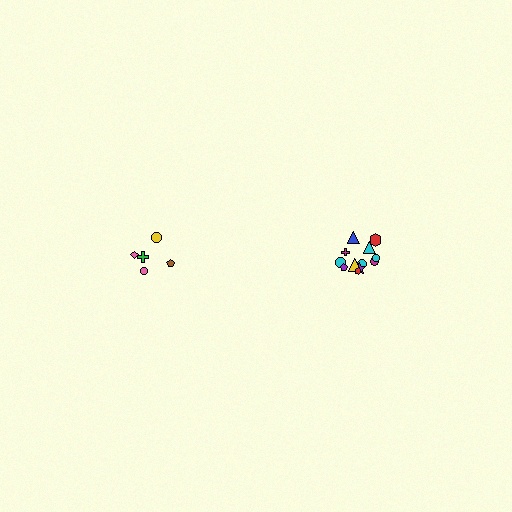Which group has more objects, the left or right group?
The right group.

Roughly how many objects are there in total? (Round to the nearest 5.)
Roughly 15 objects in total.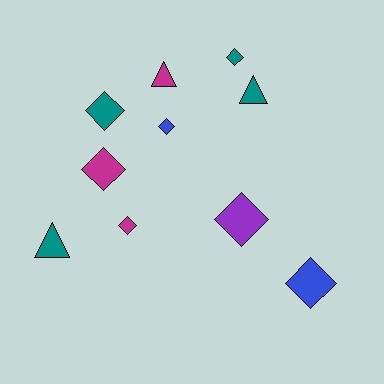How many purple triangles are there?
There are no purple triangles.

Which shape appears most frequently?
Diamond, with 7 objects.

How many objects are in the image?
There are 10 objects.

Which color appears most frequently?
Teal, with 4 objects.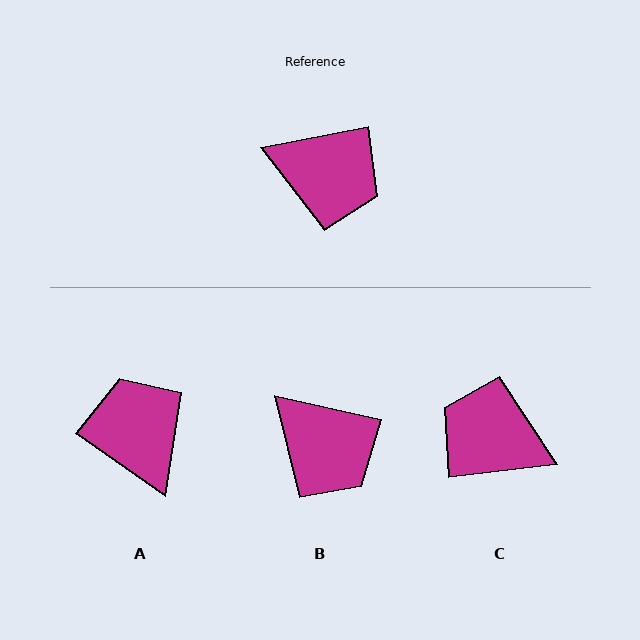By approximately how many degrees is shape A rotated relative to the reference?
Approximately 134 degrees counter-clockwise.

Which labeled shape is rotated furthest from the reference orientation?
C, about 176 degrees away.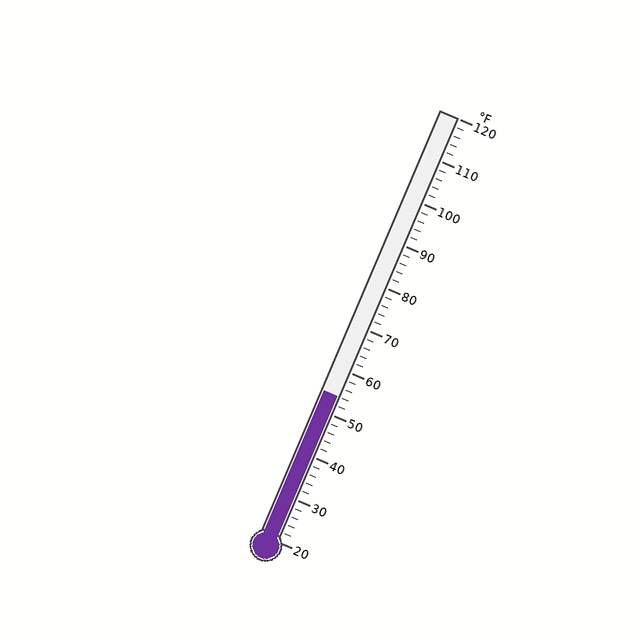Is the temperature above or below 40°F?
The temperature is above 40°F.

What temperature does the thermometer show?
The thermometer shows approximately 54°F.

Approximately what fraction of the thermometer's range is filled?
The thermometer is filled to approximately 35% of its range.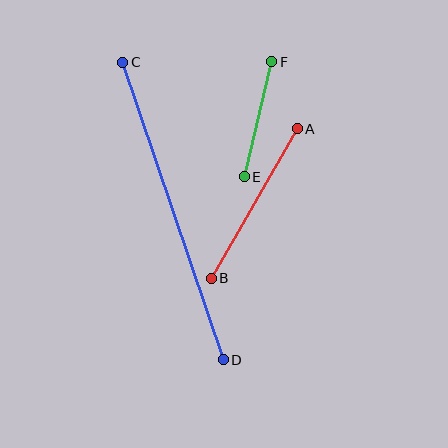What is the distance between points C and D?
The distance is approximately 314 pixels.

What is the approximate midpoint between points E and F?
The midpoint is at approximately (258, 119) pixels.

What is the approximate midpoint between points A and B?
The midpoint is at approximately (254, 204) pixels.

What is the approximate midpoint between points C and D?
The midpoint is at approximately (173, 211) pixels.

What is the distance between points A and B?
The distance is approximately 173 pixels.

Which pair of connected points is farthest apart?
Points C and D are farthest apart.